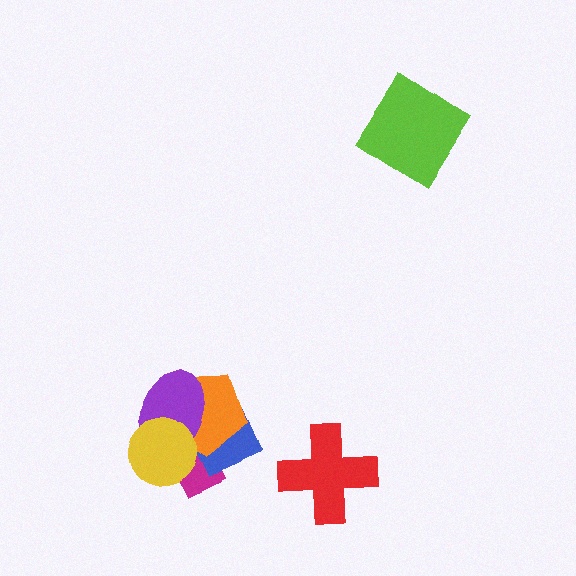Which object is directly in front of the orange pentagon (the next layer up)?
The purple ellipse is directly in front of the orange pentagon.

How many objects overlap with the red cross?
0 objects overlap with the red cross.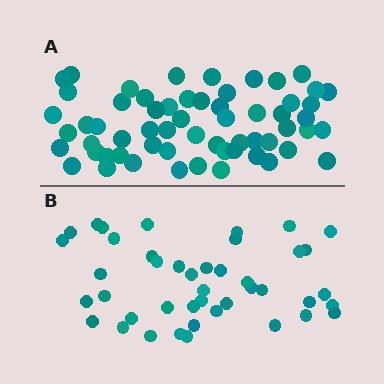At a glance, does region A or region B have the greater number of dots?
Region A (the top region) has more dots.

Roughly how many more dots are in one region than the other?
Region A has approximately 15 more dots than region B.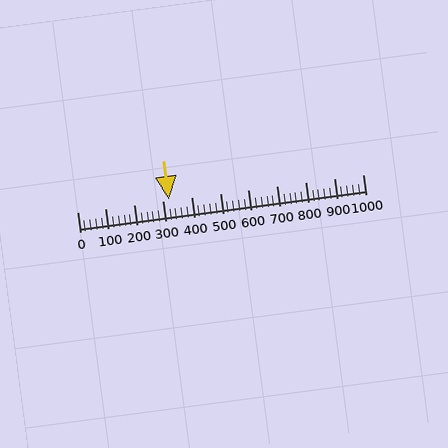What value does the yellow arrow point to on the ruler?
The yellow arrow points to approximately 320.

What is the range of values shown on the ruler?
The ruler shows values from 0 to 1000.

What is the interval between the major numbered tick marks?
The major tick marks are spaced 100 units apart.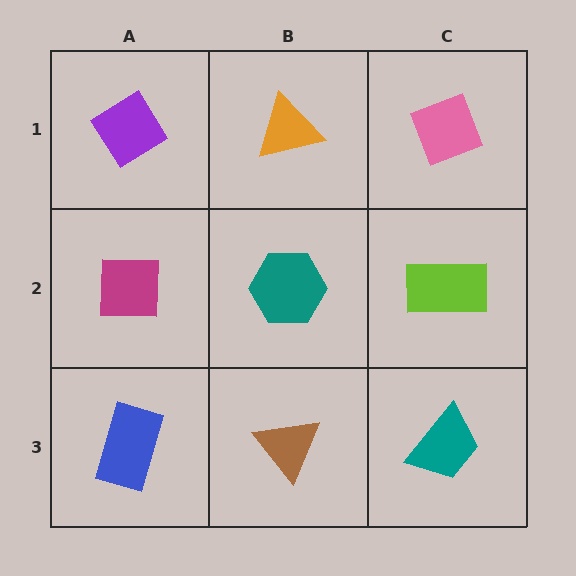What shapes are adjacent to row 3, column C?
A lime rectangle (row 2, column C), a brown triangle (row 3, column B).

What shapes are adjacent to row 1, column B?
A teal hexagon (row 2, column B), a purple diamond (row 1, column A), a pink diamond (row 1, column C).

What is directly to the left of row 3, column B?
A blue rectangle.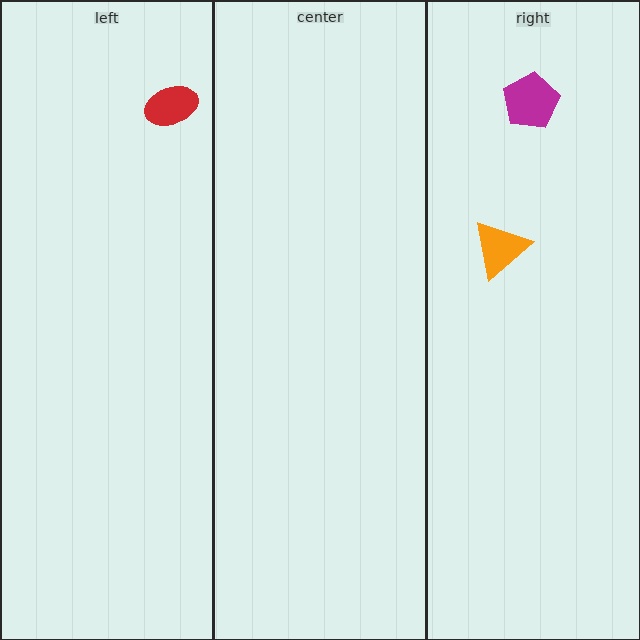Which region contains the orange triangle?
The right region.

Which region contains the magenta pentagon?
The right region.